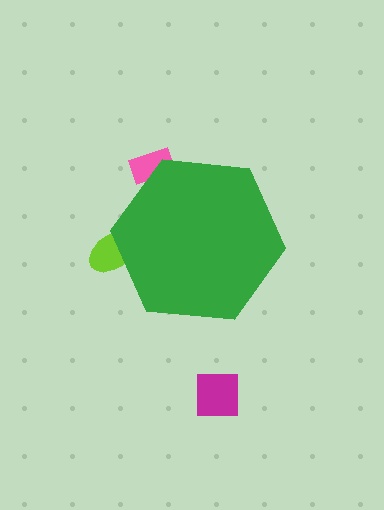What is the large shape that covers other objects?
A green hexagon.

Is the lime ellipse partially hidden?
Yes, the lime ellipse is partially hidden behind the green hexagon.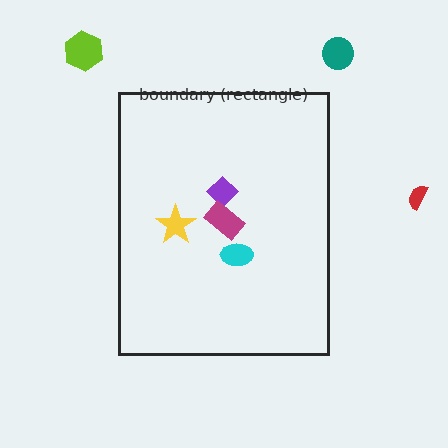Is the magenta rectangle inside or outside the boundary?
Inside.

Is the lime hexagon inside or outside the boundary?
Outside.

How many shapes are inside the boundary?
4 inside, 3 outside.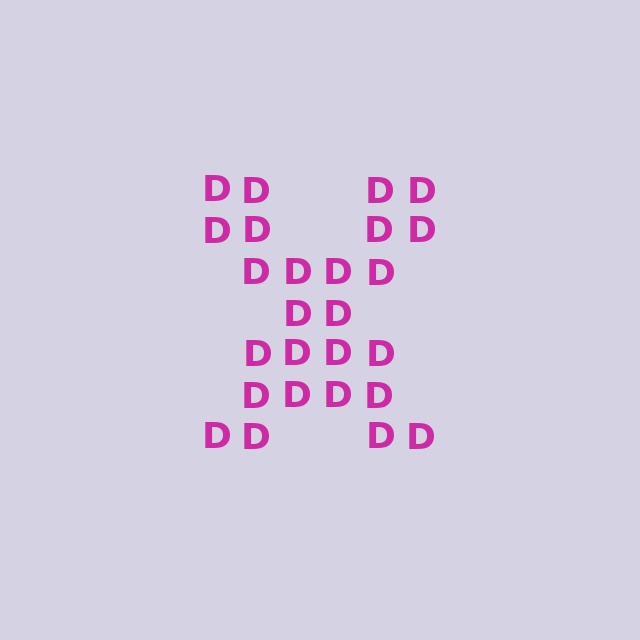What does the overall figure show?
The overall figure shows the letter X.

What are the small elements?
The small elements are letter D's.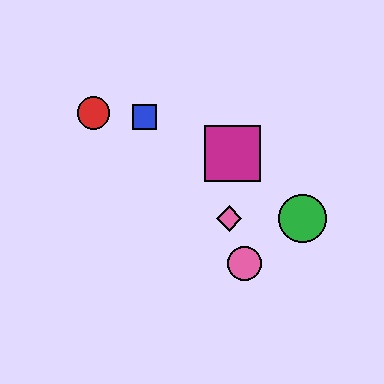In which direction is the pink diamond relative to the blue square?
The pink diamond is below the blue square.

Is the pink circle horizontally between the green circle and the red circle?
Yes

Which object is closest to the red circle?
The blue square is closest to the red circle.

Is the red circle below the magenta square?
No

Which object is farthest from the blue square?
The green circle is farthest from the blue square.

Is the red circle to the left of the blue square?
Yes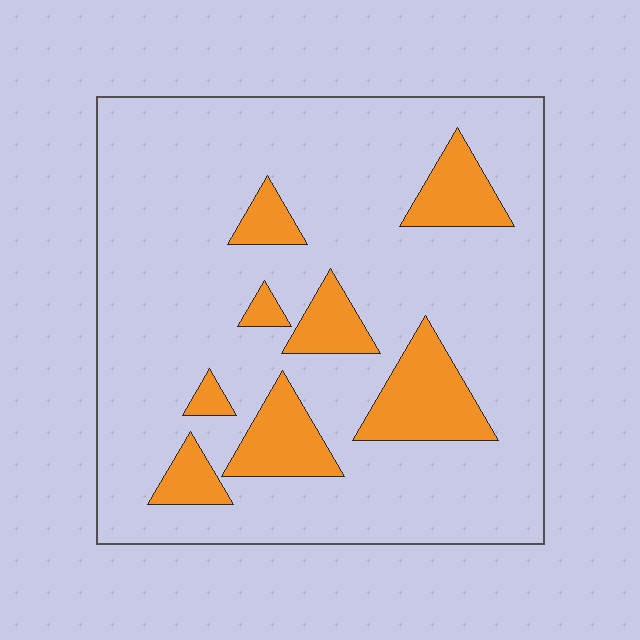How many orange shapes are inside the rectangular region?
8.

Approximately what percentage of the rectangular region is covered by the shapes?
Approximately 15%.